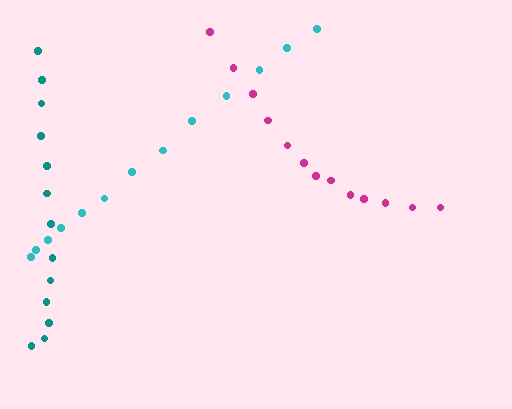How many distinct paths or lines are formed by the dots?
There are 3 distinct paths.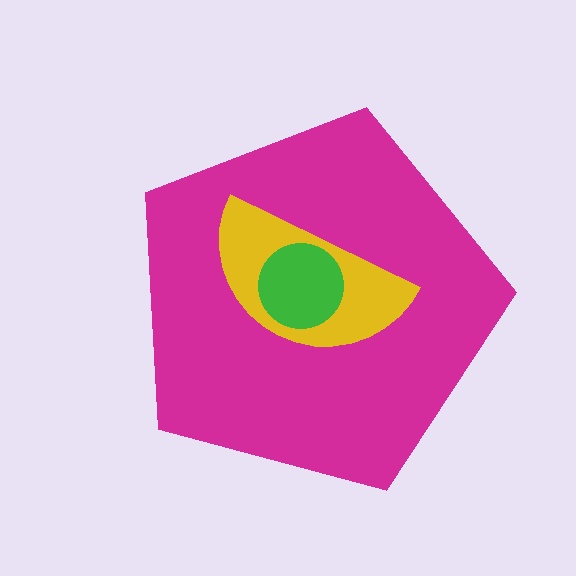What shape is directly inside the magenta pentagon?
The yellow semicircle.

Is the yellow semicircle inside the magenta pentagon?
Yes.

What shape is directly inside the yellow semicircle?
The green circle.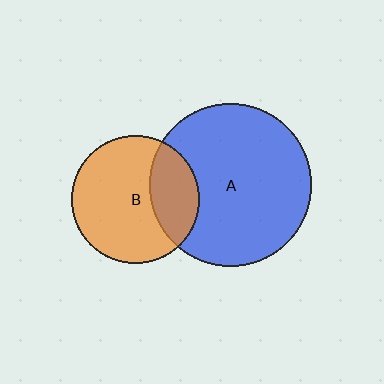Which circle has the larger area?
Circle A (blue).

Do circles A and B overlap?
Yes.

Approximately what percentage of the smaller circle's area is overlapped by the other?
Approximately 30%.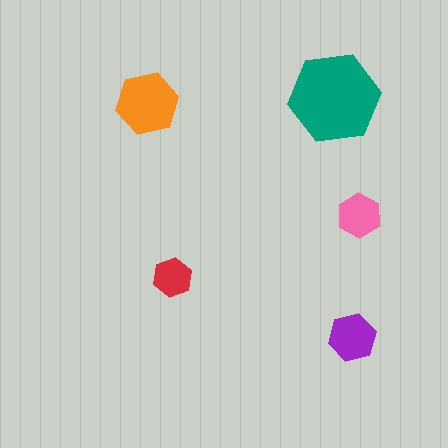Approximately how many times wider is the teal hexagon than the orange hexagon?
About 1.5 times wider.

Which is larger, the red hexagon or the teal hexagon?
The teal one.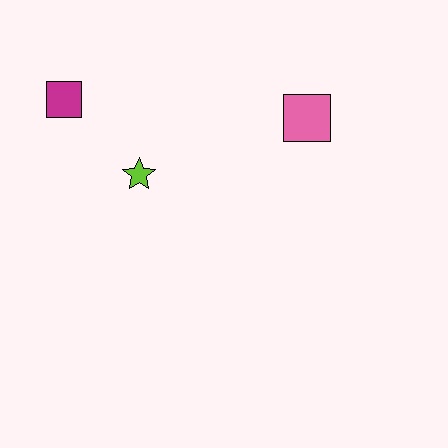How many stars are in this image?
There is 1 star.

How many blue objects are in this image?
There are no blue objects.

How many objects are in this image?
There are 3 objects.